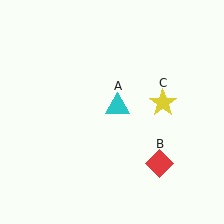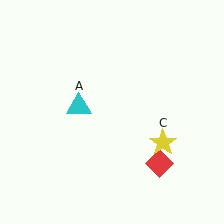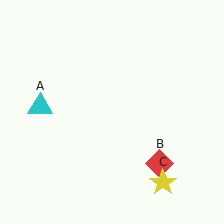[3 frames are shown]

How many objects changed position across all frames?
2 objects changed position: cyan triangle (object A), yellow star (object C).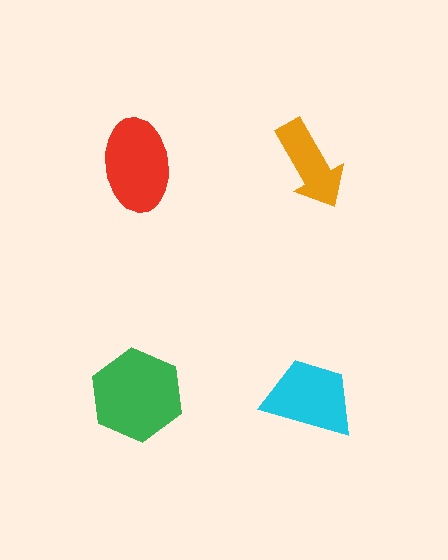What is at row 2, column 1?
A green hexagon.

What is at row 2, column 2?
A cyan trapezoid.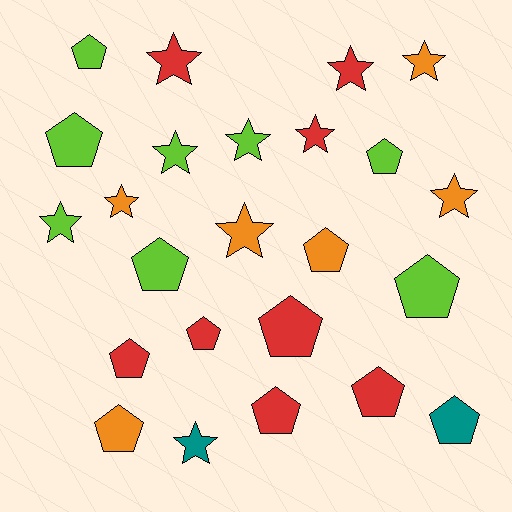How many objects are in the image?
There are 24 objects.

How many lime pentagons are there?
There are 5 lime pentagons.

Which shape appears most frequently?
Pentagon, with 13 objects.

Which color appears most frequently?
Red, with 8 objects.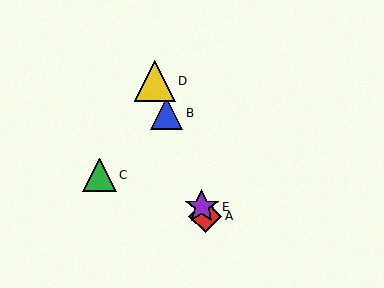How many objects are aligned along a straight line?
4 objects (A, B, D, E) are aligned along a straight line.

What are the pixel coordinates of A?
Object A is at (205, 216).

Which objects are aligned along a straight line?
Objects A, B, D, E are aligned along a straight line.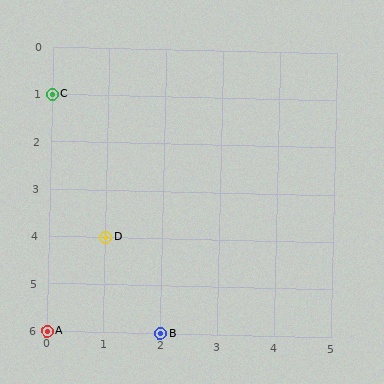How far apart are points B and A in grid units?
Points B and A are 2 columns apart.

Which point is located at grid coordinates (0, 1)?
Point C is at (0, 1).